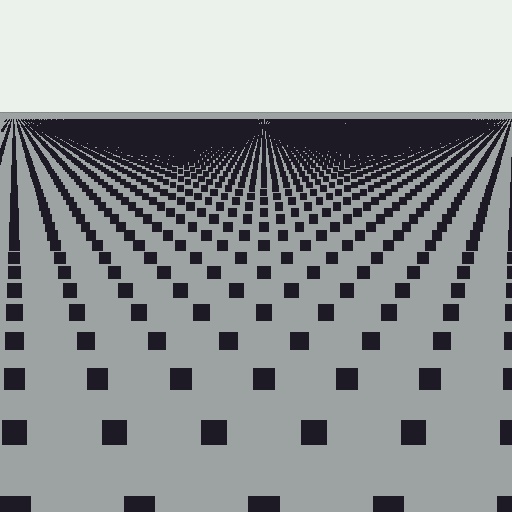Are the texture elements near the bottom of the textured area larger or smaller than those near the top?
Larger. Near the bottom, elements are closer to the viewer and appear at a bigger on-screen size.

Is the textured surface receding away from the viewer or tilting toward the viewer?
The surface is receding away from the viewer. Texture elements get smaller and denser toward the top.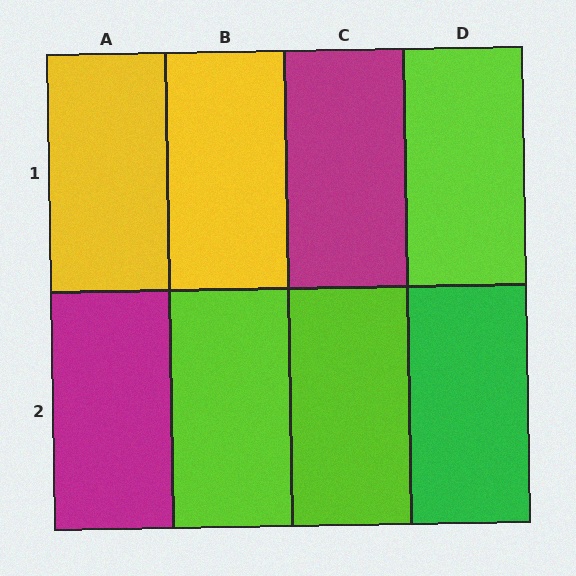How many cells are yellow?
2 cells are yellow.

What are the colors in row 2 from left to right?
Magenta, lime, lime, green.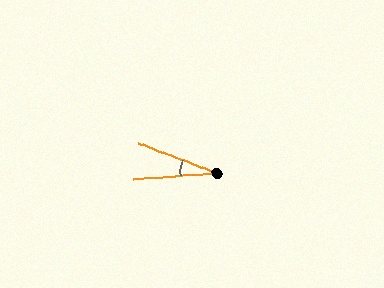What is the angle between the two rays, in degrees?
Approximately 25 degrees.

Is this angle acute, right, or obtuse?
It is acute.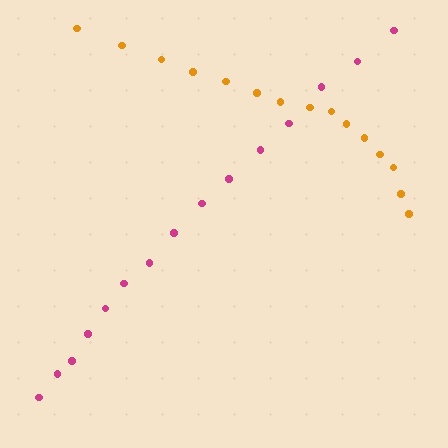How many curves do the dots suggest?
There are 2 distinct paths.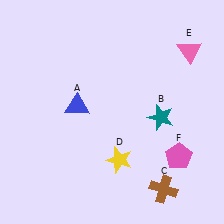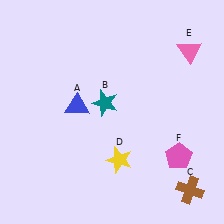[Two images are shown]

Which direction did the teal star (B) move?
The teal star (B) moved left.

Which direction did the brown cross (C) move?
The brown cross (C) moved right.